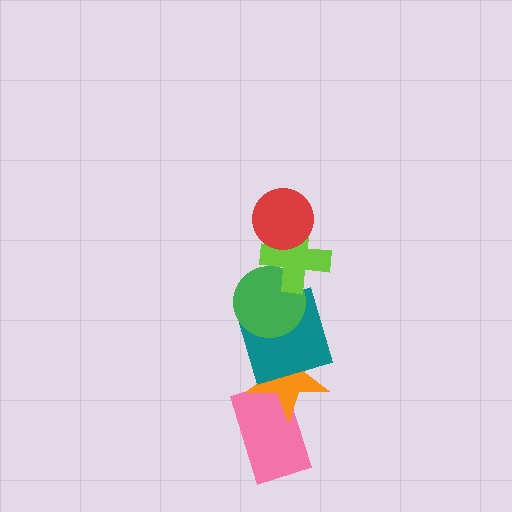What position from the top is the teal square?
The teal square is 4th from the top.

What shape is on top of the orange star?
The teal square is on top of the orange star.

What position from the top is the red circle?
The red circle is 1st from the top.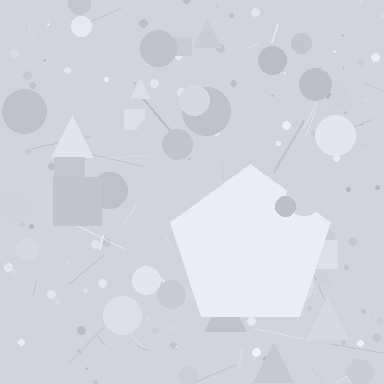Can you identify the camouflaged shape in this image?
The camouflaged shape is a pentagon.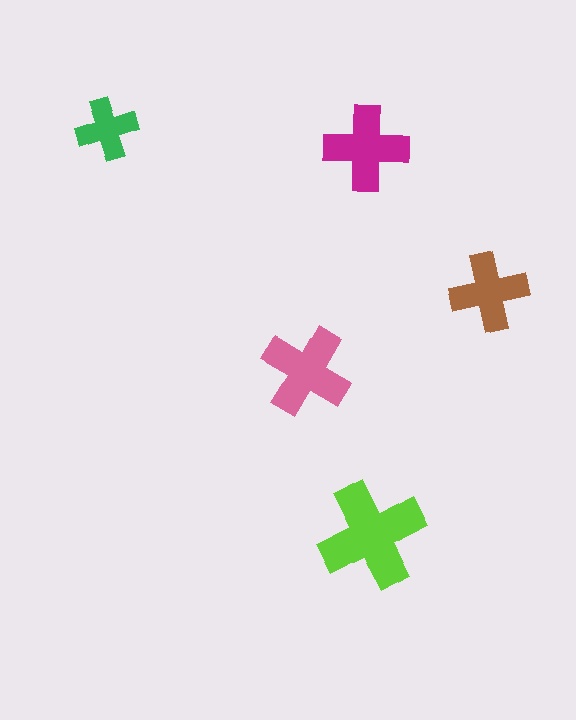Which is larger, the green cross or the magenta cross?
The magenta one.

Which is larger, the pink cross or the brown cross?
The pink one.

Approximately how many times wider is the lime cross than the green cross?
About 1.5 times wider.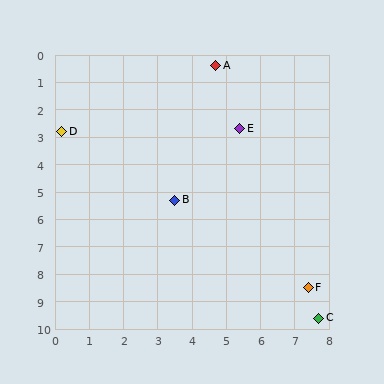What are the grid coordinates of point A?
Point A is at approximately (4.7, 0.4).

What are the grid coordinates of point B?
Point B is at approximately (3.5, 5.3).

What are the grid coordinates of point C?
Point C is at approximately (7.7, 9.6).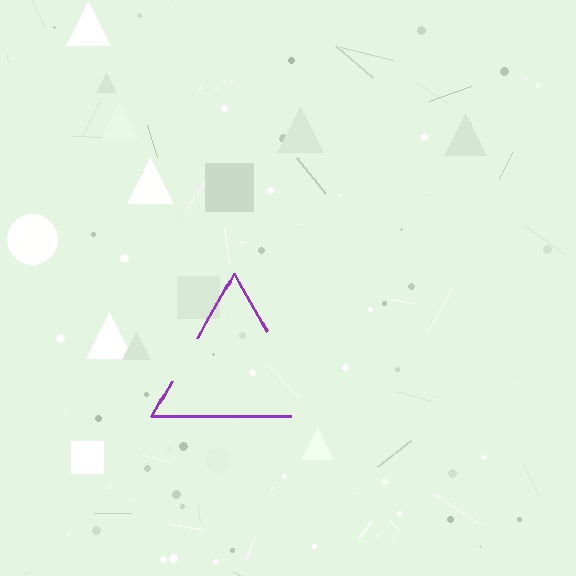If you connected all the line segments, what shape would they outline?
They would outline a triangle.